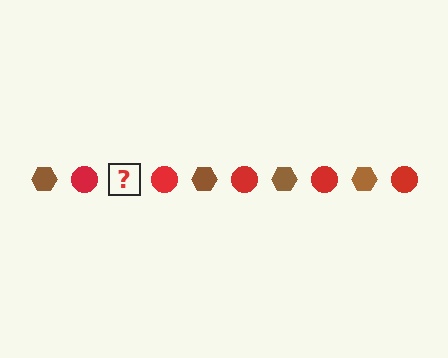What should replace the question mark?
The question mark should be replaced with a brown hexagon.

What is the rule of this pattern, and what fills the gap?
The rule is that the pattern alternates between brown hexagon and red circle. The gap should be filled with a brown hexagon.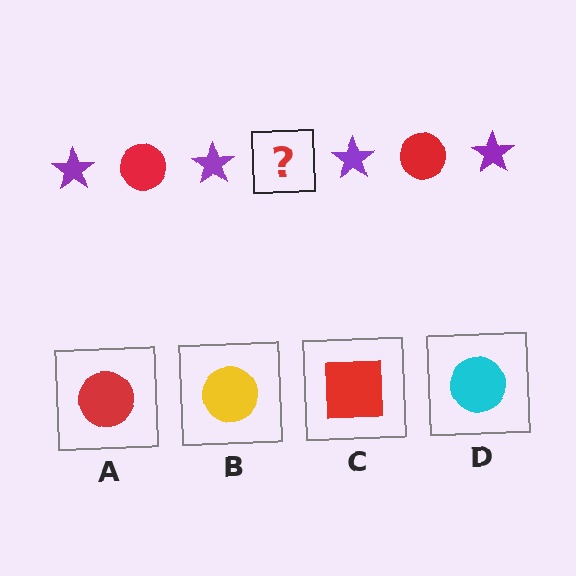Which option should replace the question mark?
Option A.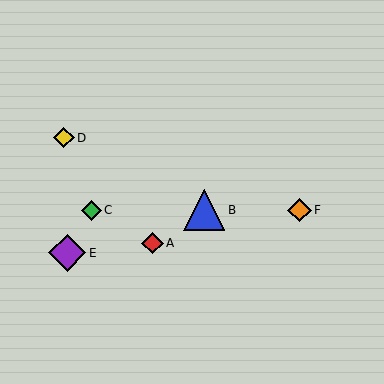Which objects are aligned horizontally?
Objects B, C, F are aligned horizontally.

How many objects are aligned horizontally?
3 objects (B, C, F) are aligned horizontally.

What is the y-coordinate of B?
Object B is at y≈210.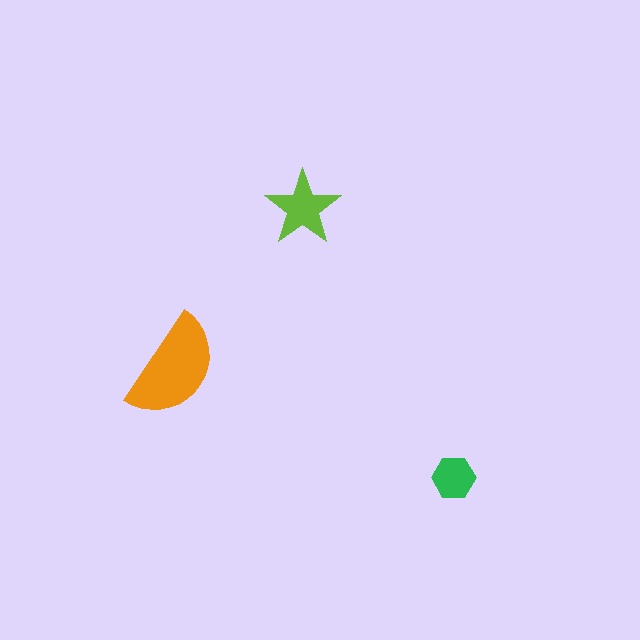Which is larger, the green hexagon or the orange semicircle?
The orange semicircle.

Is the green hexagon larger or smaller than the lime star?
Smaller.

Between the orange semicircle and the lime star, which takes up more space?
The orange semicircle.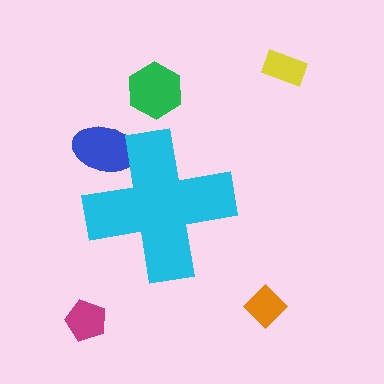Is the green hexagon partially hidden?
No, the green hexagon is fully visible.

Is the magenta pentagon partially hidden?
No, the magenta pentagon is fully visible.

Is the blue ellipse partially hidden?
Yes, the blue ellipse is partially hidden behind the cyan cross.